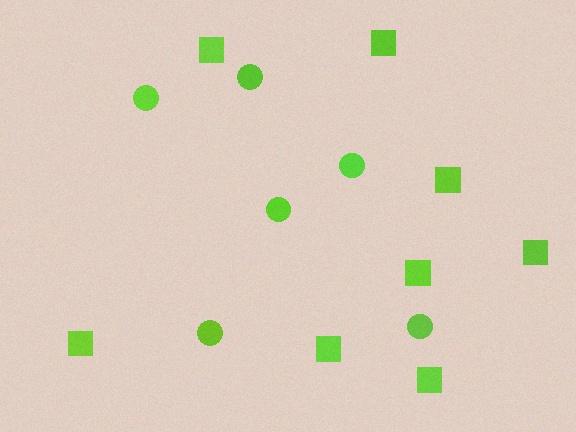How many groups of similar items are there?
There are 2 groups: one group of squares (8) and one group of circles (6).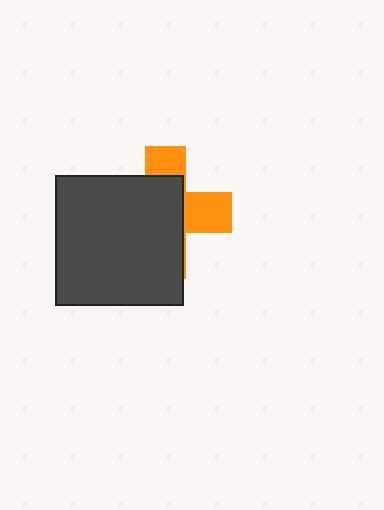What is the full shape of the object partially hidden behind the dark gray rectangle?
The partially hidden object is an orange cross.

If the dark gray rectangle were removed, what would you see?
You would see the complete orange cross.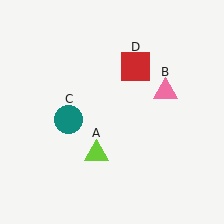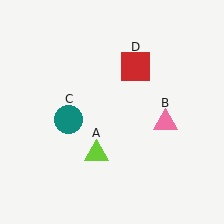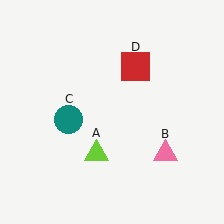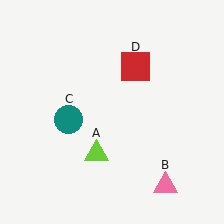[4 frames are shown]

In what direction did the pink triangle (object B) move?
The pink triangle (object B) moved down.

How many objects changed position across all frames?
1 object changed position: pink triangle (object B).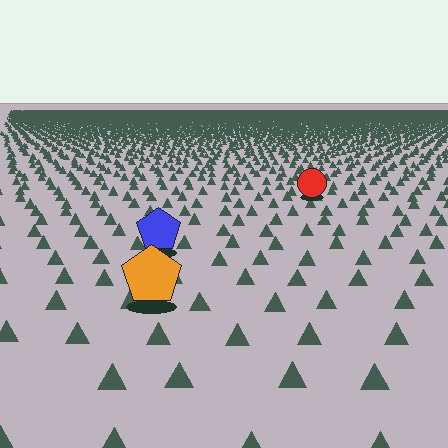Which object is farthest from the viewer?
The red circle is farthest from the viewer. It appears smaller and the ground texture around it is denser.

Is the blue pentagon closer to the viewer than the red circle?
Yes. The blue pentagon is closer — you can tell from the texture gradient: the ground texture is coarser near it.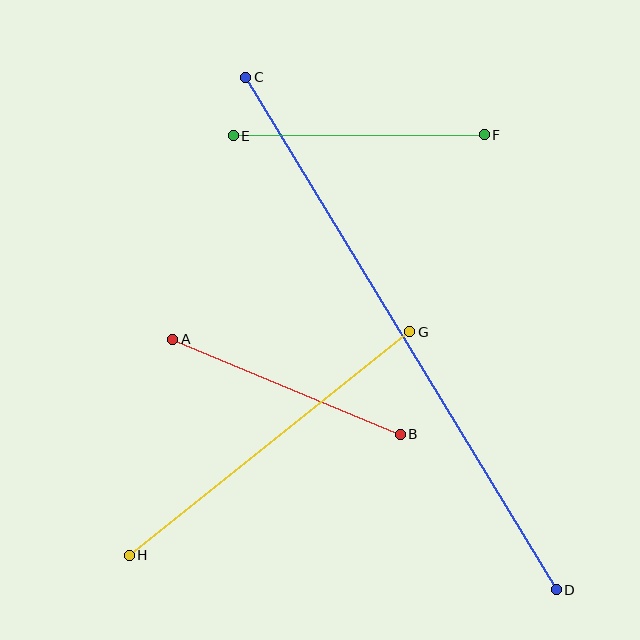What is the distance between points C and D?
The distance is approximately 600 pixels.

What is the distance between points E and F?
The distance is approximately 251 pixels.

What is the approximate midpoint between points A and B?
The midpoint is at approximately (287, 387) pixels.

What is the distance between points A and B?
The distance is approximately 246 pixels.